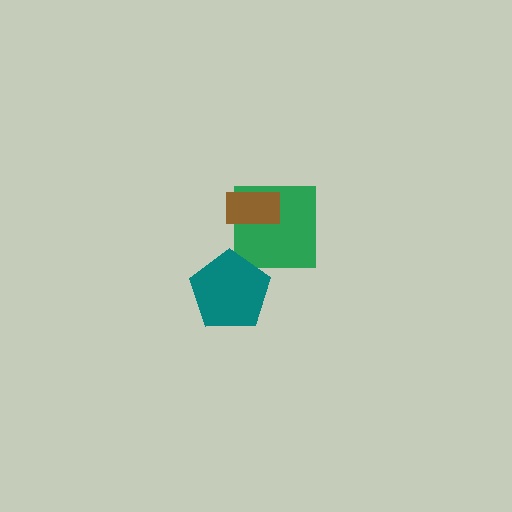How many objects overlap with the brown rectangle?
1 object overlaps with the brown rectangle.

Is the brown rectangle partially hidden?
No, no other shape covers it.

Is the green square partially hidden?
Yes, it is partially covered by another shape.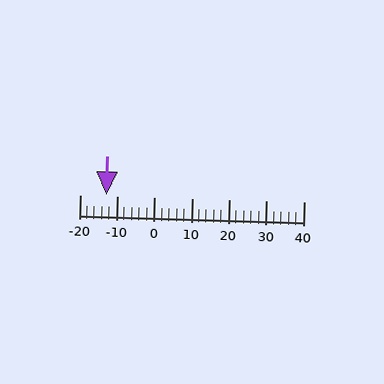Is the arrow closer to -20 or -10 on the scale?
The arrow is closer to -10.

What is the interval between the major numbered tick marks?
The major tick marks are spaced 10 units apart.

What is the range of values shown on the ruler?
The ruler shows values from -20 to 40.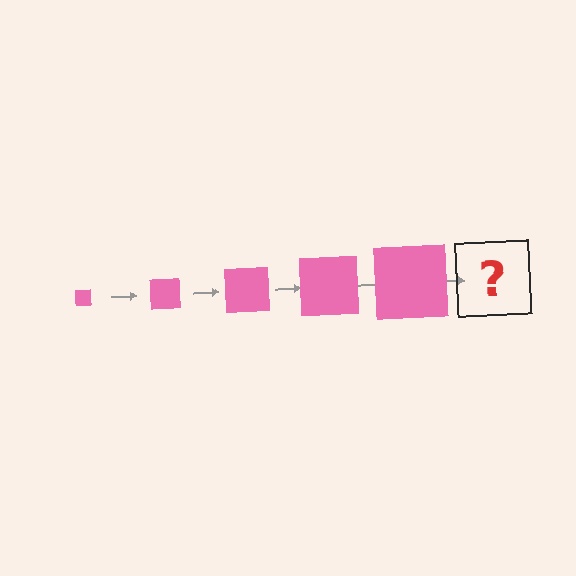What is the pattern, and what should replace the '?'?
The pattern is that the square gets progressively larger each step. The '?' should be a pink square, larger than the previous one.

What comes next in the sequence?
The next element should be a pink square, larger than the previous one.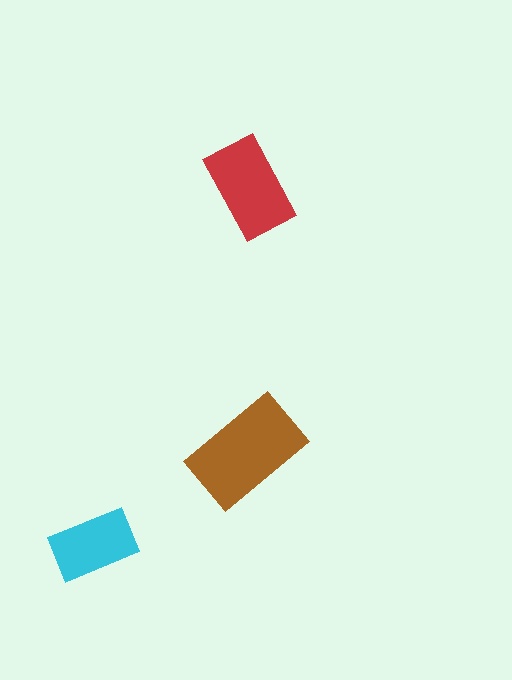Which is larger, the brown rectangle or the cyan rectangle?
The brown one.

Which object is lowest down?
The cyan rectangle is bottommost.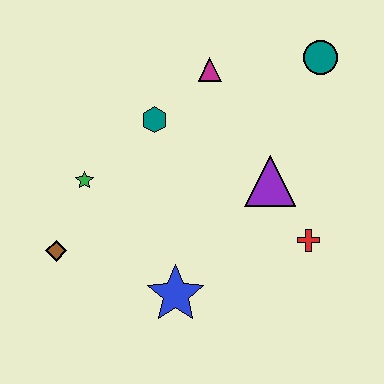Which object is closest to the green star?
The brown diamond is closest to the green star.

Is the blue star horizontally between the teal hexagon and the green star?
No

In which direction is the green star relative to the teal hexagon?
The green star is to the left of the teal hexagon.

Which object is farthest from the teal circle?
The brown diamond is farthest from the teal circle.